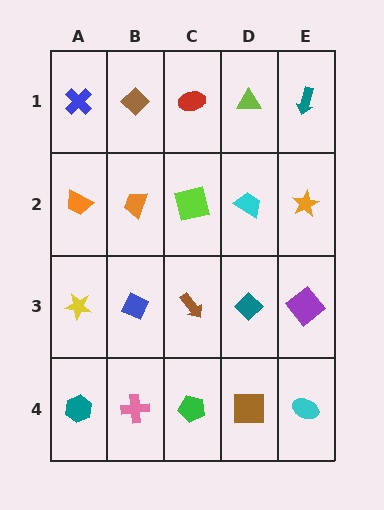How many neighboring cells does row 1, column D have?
3.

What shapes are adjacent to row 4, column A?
A yellow star (row 3, column A), a pink cross (row 4, column B).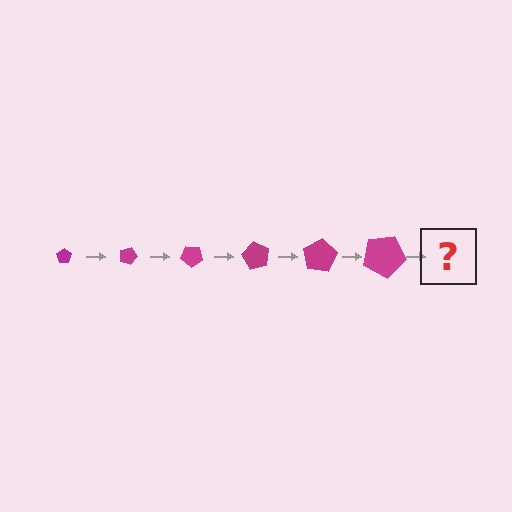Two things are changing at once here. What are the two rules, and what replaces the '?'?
The two rules are that the pentagon grows larger each step and it rotates 20 degrees each step. The '?' should be a pentagon, larger than the previous one and rotated 120 degrees from the start.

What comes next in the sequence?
The next element should be a pentagon, larger than the previous one and rotated 120 degrees from the start.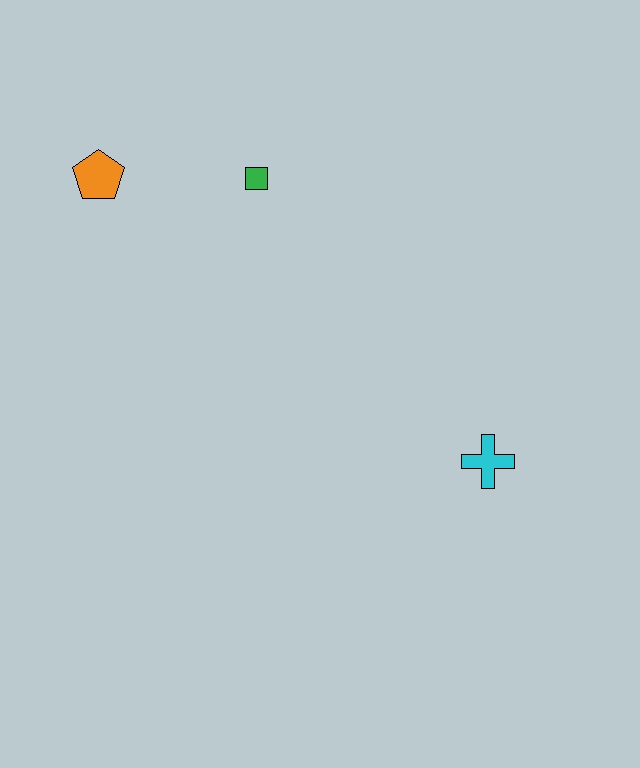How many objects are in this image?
There are 3 objects.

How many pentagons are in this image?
There is 1 pentagon.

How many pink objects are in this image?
There are no pink objects.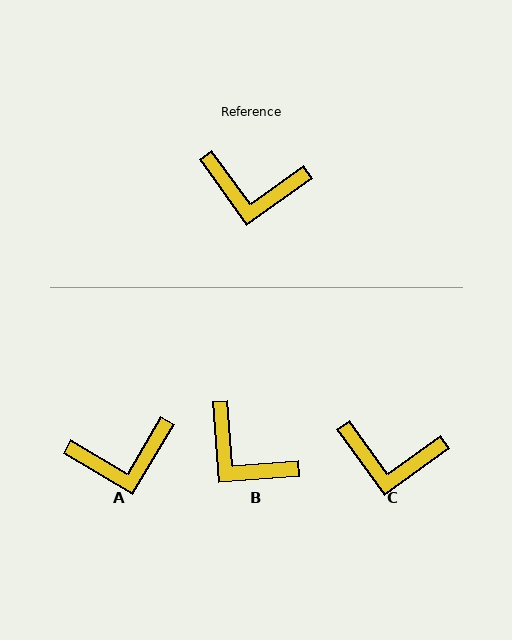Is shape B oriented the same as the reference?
No, it is off by about 31 degrees.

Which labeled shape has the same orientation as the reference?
C.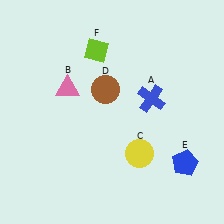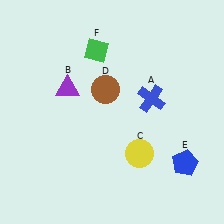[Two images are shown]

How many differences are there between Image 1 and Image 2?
There are 2 differences between the two images.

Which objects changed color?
B changed from pink to purple. F changed from lime to green.